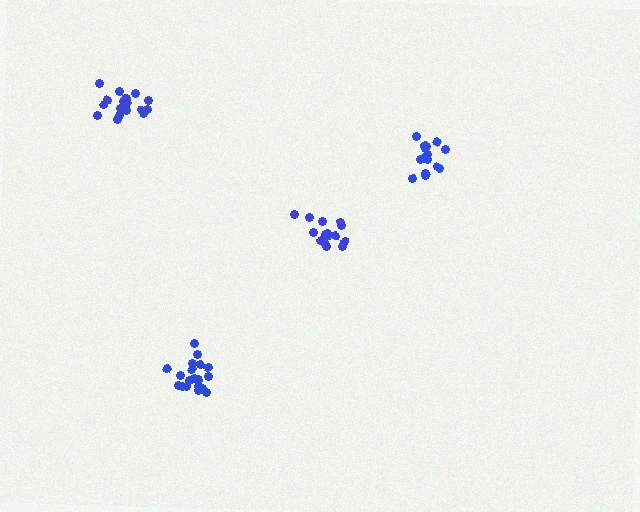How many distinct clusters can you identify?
There are 4 distinct clusters.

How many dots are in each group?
Group 1: 19 dots, Group 2: 15 dots, Group 3: 15 dots, Group 4: 19 dots (68 total).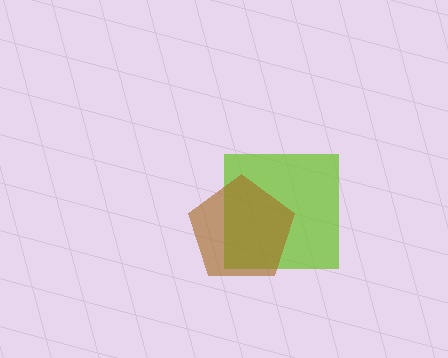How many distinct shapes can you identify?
There are 2 distinct shapes: a lime square, a brown pentagon.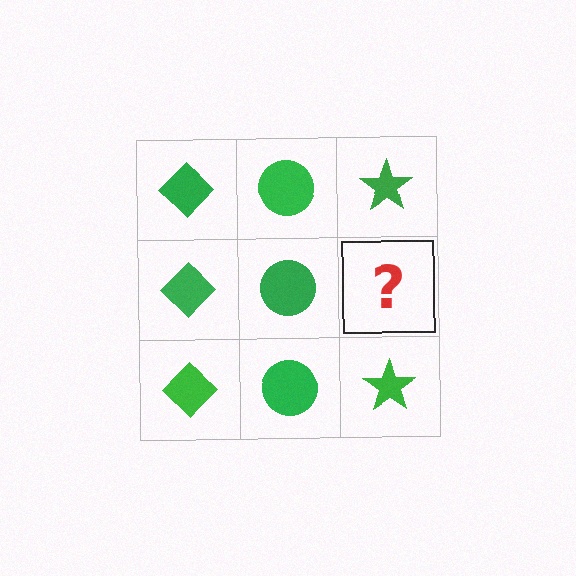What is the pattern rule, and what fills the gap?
The rule is that each column has a consistent shape. The gap should be filled with a green star.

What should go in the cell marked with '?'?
The missing cell should contain a green star.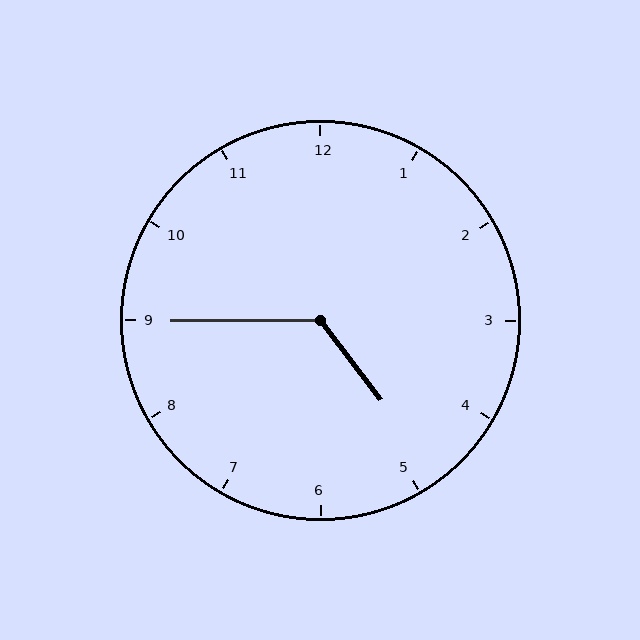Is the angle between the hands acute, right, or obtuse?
It is obtuse.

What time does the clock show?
4:45.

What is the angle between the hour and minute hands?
Approximately 128 degrees.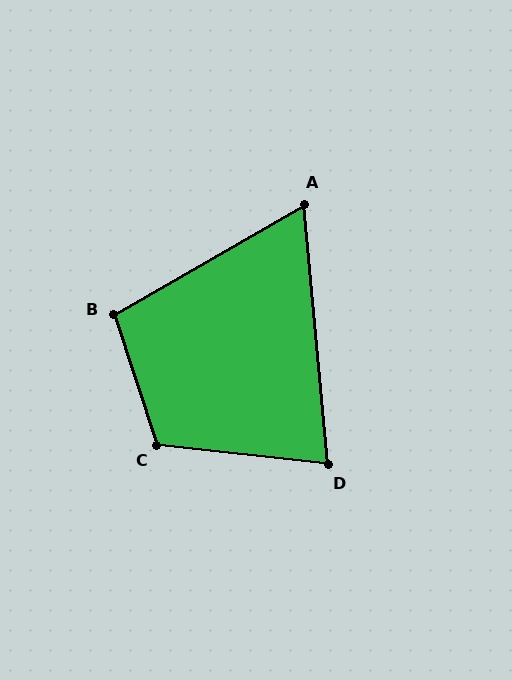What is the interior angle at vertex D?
Approximately 78 degrees (acute).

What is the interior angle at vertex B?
Approximately 102 degrees (obtuse).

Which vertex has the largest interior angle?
C, at approximately 115 degrees.